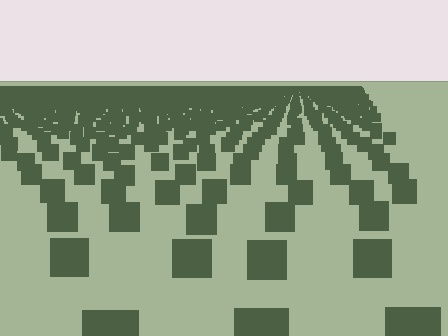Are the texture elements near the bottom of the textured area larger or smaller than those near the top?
Larger. Near the bottom, elements are closer to the viewer and appear at a bigger on-screen size.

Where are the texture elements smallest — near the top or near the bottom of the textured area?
Near the top.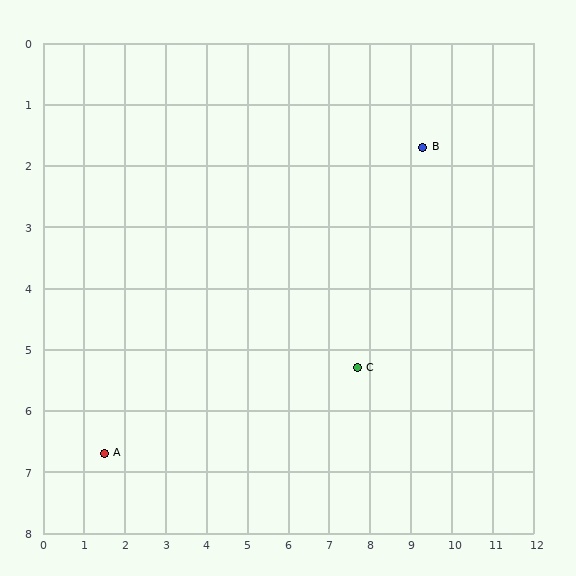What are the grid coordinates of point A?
Point A is at approximately (1.5, 6.7).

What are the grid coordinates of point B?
Point B is at approximately (9.3, 1.7).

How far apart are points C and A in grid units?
Points C and A are about 6.4 grid units apart.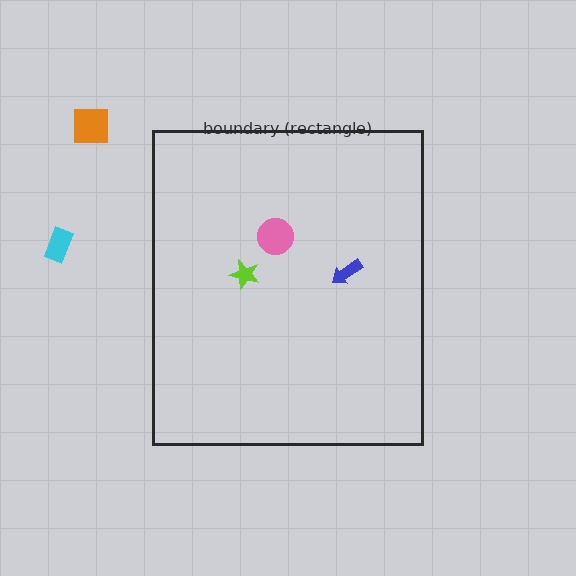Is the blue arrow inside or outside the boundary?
Inside.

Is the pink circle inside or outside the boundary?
Inside.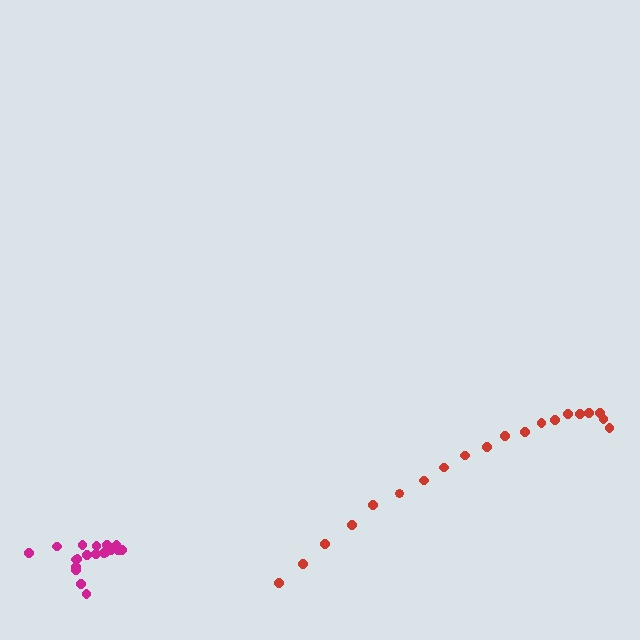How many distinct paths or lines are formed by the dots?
There are 2 distinct paths.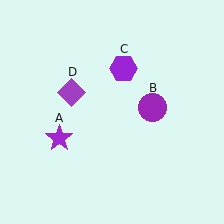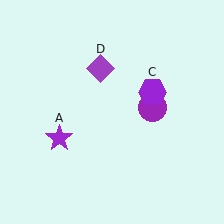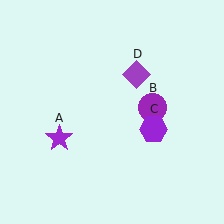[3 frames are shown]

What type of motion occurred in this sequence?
The purple hexagon (object C), purple diamond (object D) rotated clockwise around the center of the scene.